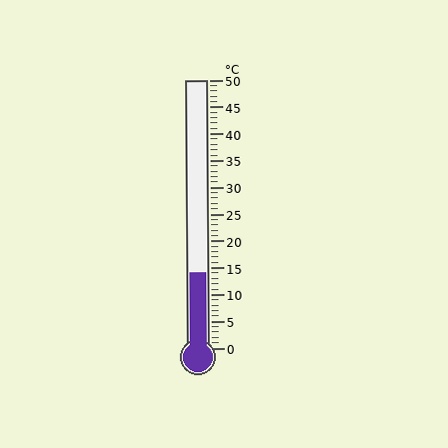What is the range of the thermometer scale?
The thermometer scale ranges from 0°C to 50°C.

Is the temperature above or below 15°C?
The temperature is below 15°C.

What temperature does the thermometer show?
The thermometer shows approximately 14°C.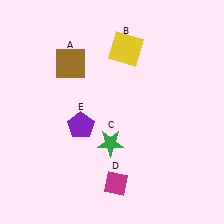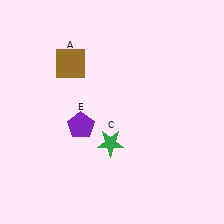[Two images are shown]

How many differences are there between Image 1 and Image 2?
There are 2 differences between the two images.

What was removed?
The yellow square (B), the magenta diamond (D) were removed in Image 2.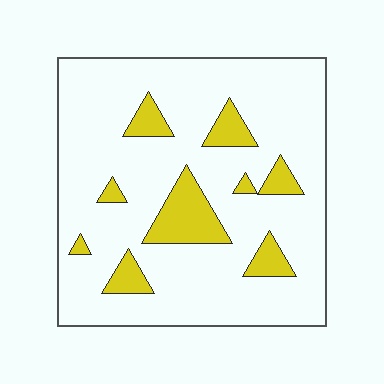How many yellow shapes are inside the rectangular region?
9.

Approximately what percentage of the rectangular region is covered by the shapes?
Approximately 15%.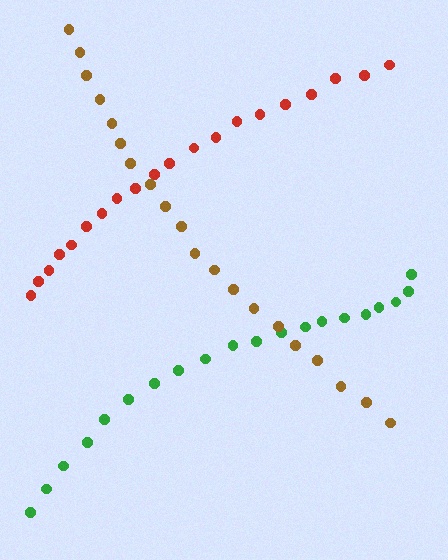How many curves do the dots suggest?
There are 3 distinct paths.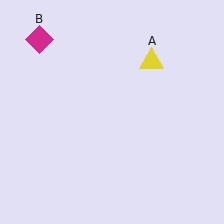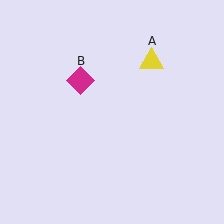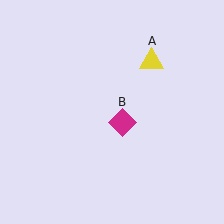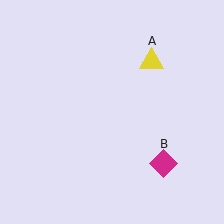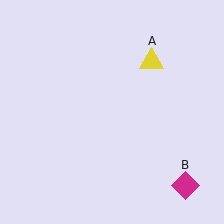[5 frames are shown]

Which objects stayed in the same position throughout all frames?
Yellow triangle (object A) remained stationary.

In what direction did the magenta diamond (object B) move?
The magenta diamond (object B) moved down and to the right.